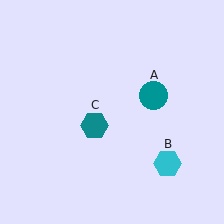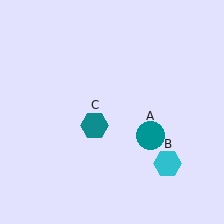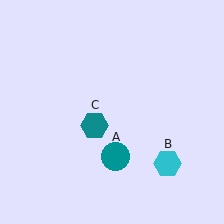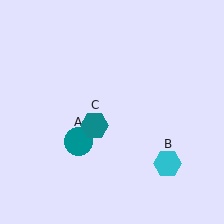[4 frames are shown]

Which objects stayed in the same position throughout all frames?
Cyan hexagon (object B) and teal hexagon (object C) remained stationary.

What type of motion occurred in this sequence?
The teal circle (object A) rotated clockwise around the center of the scene.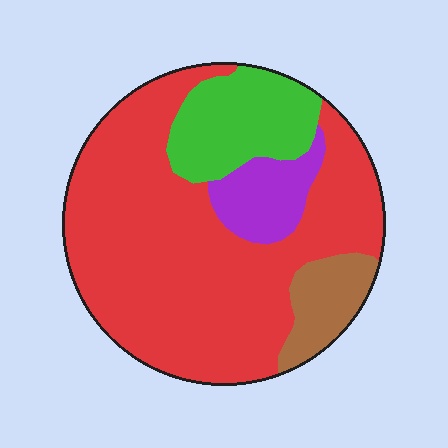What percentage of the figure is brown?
Brown takes up about one tenth (1/10) of the figure.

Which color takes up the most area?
Red, at roughly 65%.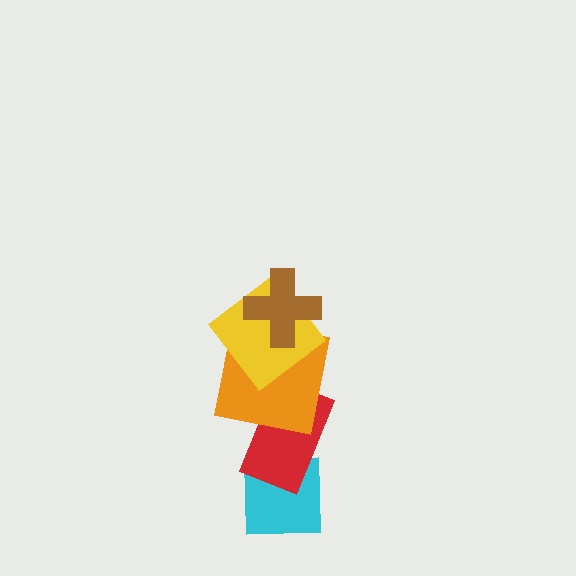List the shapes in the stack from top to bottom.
From top to bottom: the brown cross, the yellow diamond, the orange square, the red rectangle, the cyan square.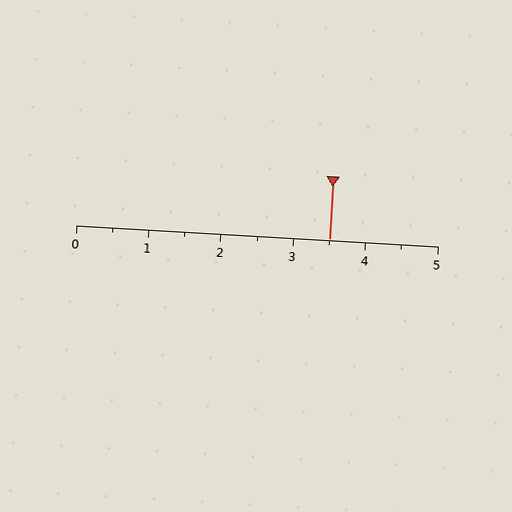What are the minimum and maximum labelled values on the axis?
The axis runs from 0 to 5.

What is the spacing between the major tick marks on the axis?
The major ticks are spaced 1 apart.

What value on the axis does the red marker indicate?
The marker indicates approximately 3.5.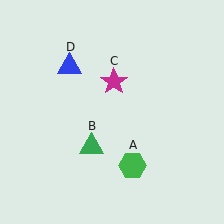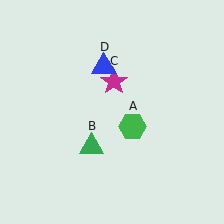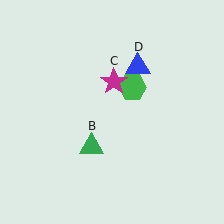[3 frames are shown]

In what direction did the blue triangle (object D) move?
The blue triangle (object D) moved right.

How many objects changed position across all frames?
2 objects changed position: green hexagon (object A), blue triangle (object D).